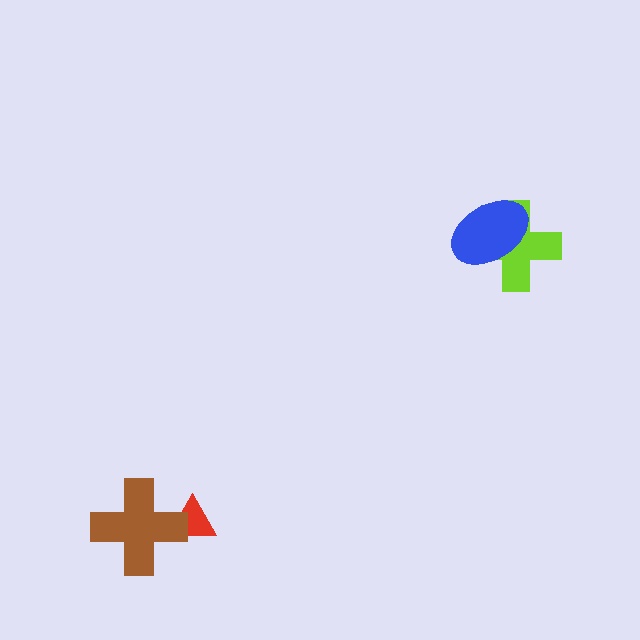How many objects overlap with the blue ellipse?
1 object overlaps with the blue ellipse.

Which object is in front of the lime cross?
The blue ellipse is in front of the lime cross.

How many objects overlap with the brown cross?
1 object overlaps with the brown cross.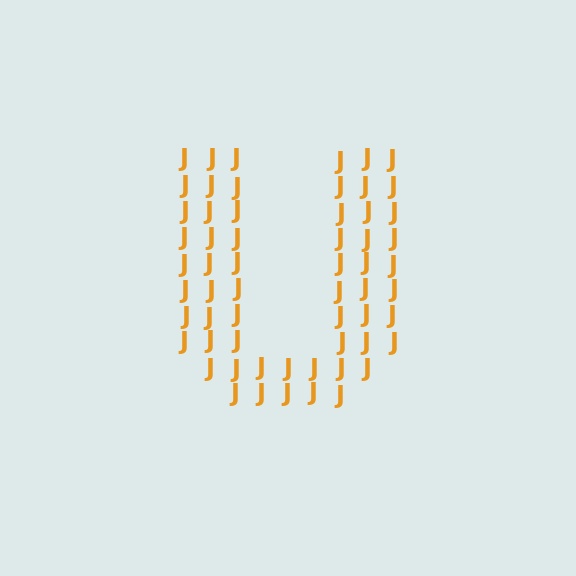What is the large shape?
The large shape is the letter U.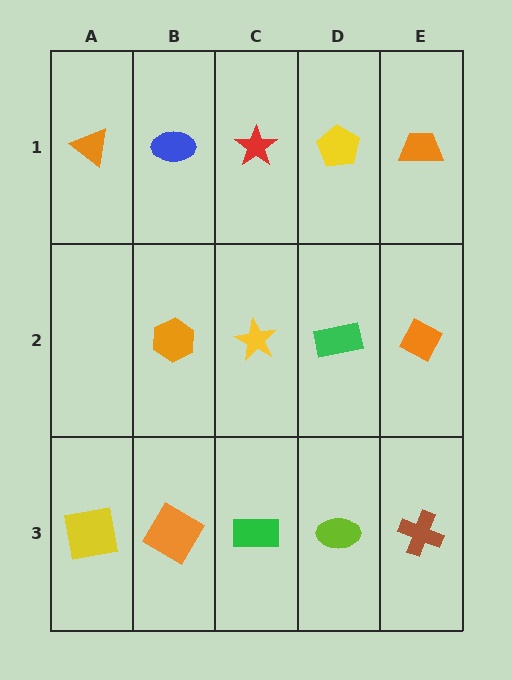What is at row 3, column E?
A brown cross.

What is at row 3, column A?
A yellow square.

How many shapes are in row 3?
5 shapes.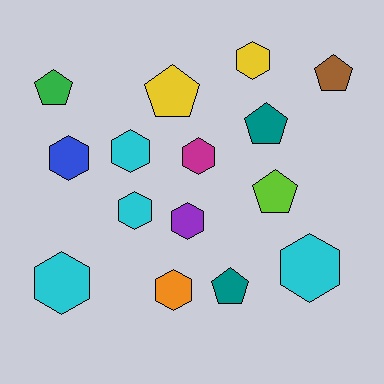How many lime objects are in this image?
There is 1 lime object.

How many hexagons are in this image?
There are 9 hexagons.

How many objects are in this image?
There are 15 objects.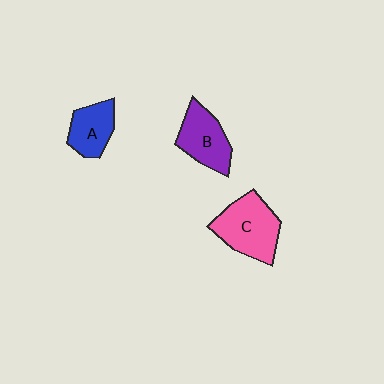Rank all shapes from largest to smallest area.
From largest to smallest: C (pink), B (purple), A (blue).